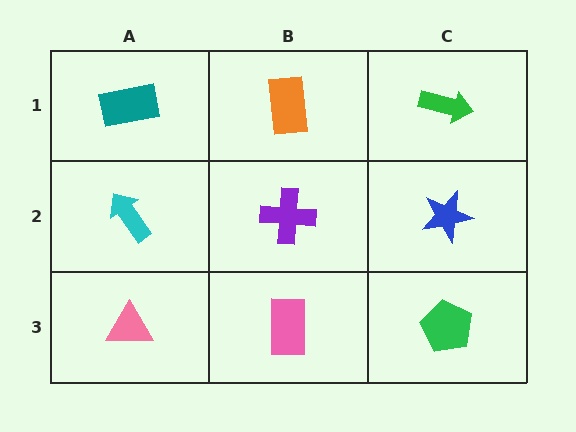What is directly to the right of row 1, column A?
An orange rectangle.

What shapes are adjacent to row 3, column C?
A blue star (row 2, column C), a pink rectangle (row 3, column B).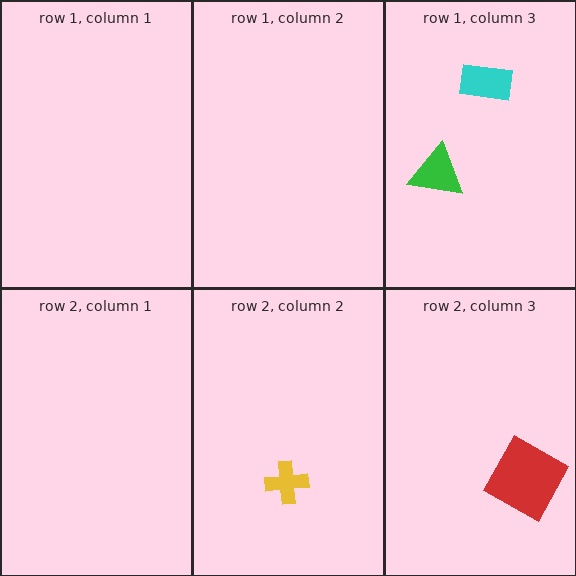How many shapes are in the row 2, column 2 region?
1.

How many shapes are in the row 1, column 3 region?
2.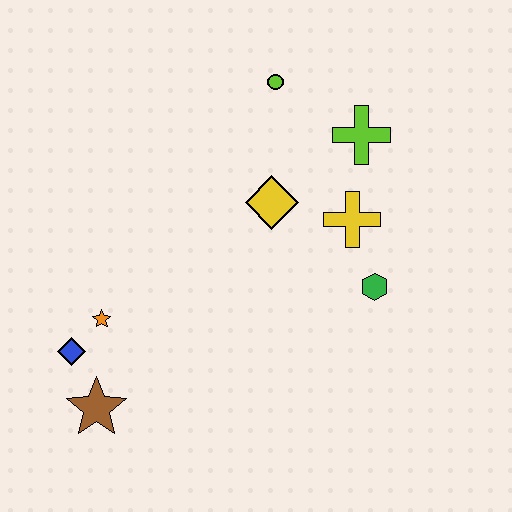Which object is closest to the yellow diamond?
The yellow cross is closest to the yellow diamond.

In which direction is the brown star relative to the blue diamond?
The brown star is below the blue diamond.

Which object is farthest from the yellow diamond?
The brown star is farthest from the yellow diamond.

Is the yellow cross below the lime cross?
Yes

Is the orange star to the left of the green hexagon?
Yes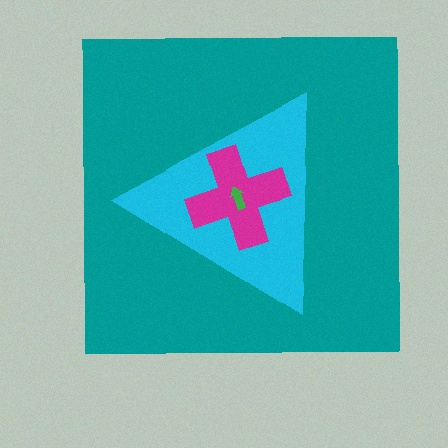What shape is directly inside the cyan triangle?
The magenta cross.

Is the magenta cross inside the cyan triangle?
Yes.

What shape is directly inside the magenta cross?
The green arrow.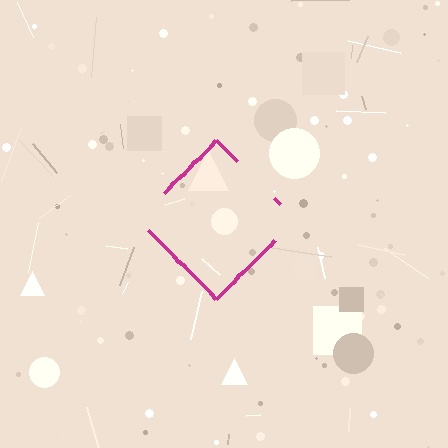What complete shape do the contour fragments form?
The contour fragments form a diamond.